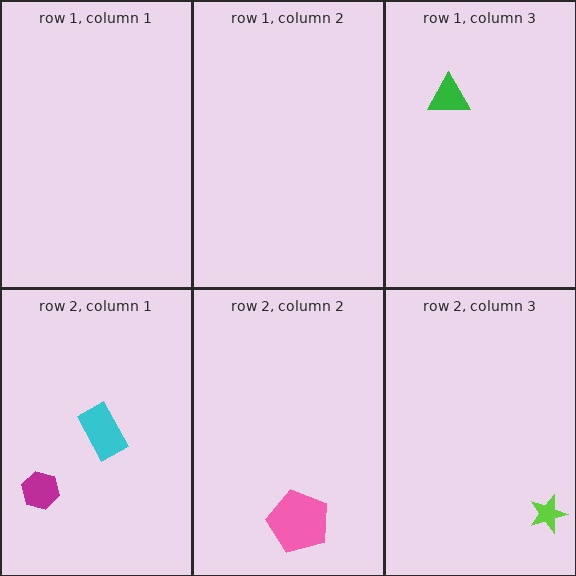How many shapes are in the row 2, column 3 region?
1.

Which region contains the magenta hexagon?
The row 2, column 1 region.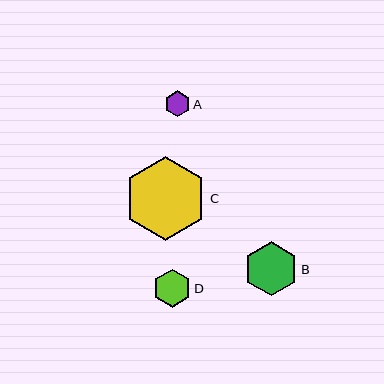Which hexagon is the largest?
Hexagon C is the largest with a size of approximately 83 pixels.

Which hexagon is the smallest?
Hexagon A is the smallest with a size of approximately 26 pixels.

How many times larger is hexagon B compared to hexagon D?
Hexagon B is approximately 1.4 times the size of hexagon D.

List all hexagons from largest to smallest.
From largest to smallest: C, B, D, A.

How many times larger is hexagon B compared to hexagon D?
Hexagon B is approximately 1.4 times the size of hexagon D.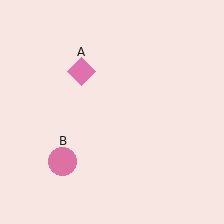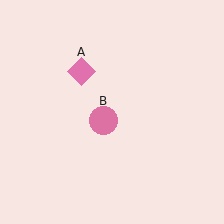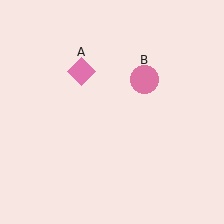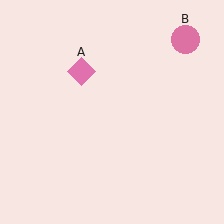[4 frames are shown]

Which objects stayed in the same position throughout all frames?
Pink diamond (object A) remained stationary.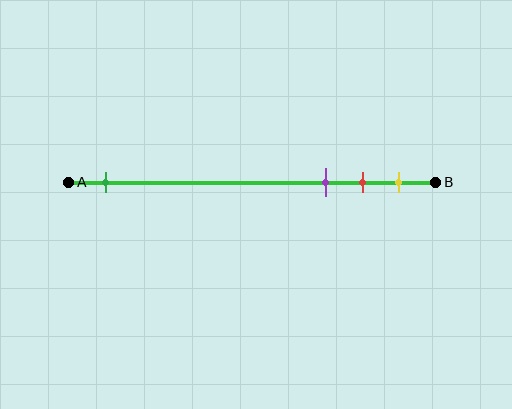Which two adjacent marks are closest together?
The red and yellow marks are the closest adjacent pair.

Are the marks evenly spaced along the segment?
No, the marks are not evenly spaced.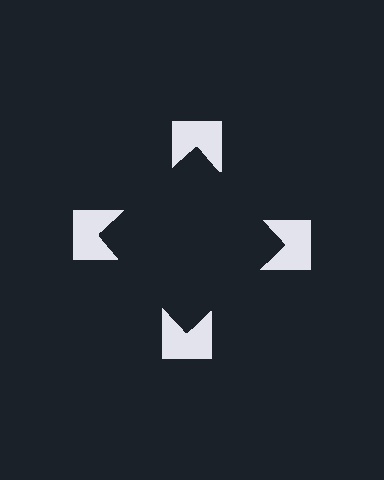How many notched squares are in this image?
There are 4 — one at each vertex of the illusory square.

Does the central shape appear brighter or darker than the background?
It typically appears slightly darker than the background, even though no actual brightness change is drawn.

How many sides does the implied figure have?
4 sides.